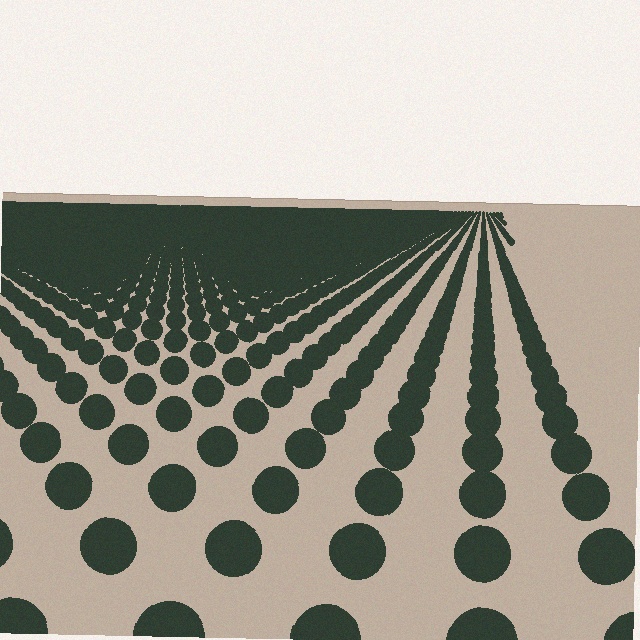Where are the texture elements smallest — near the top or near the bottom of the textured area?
Near the top.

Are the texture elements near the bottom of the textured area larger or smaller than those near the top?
Larger. Near the bottom, elements are closer to the viewer and appear at a bigger on-screen size.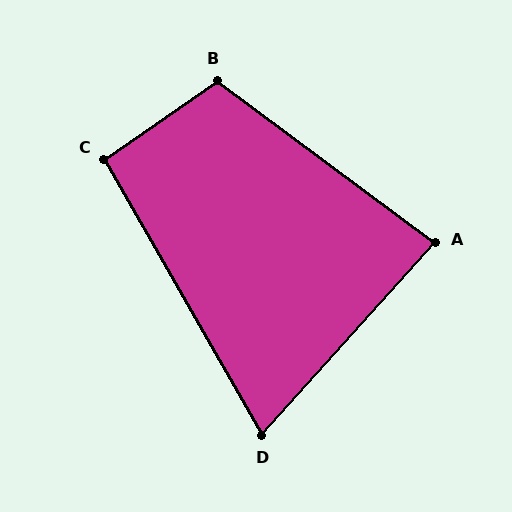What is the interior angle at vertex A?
Approximately 85 degrees (acute).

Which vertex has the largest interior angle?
B, at approximately 108 degrees.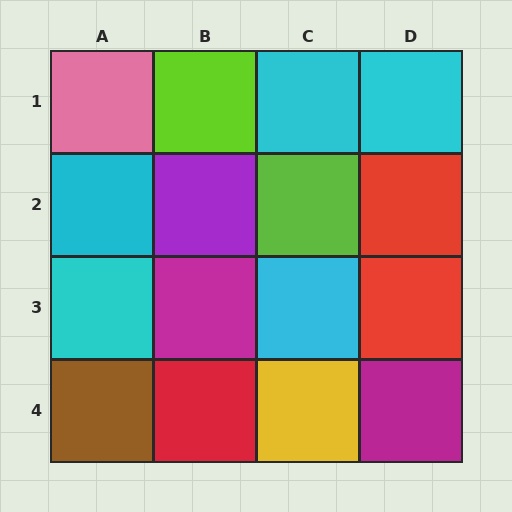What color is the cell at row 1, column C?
Cyan.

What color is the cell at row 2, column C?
Lime.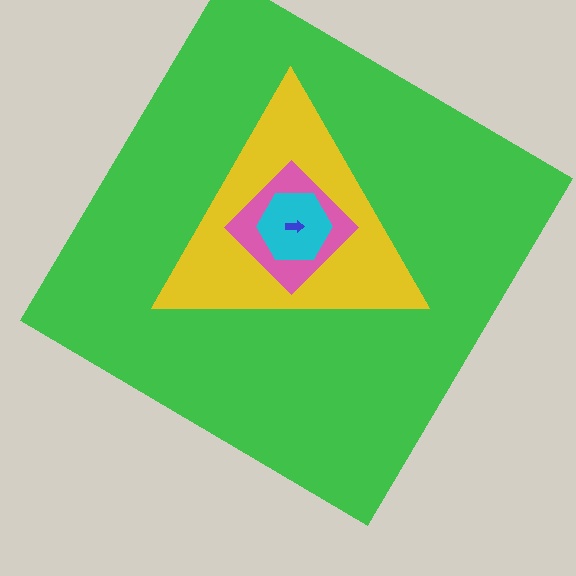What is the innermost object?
The blue arrow.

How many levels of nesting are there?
5.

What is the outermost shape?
The green diamond.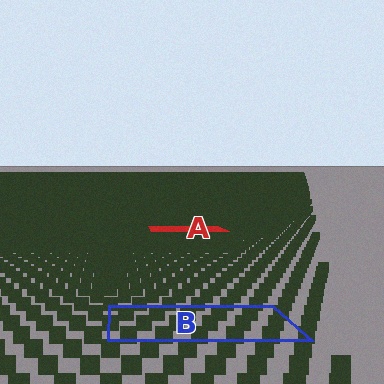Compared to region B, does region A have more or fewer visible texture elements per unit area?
Region A has more texture elements per unit area — they are packed more densely because it is farther away.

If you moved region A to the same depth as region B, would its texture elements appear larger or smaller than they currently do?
They would appear larger. At a closer depth, the same texture elements are projected at a bigger on-screen size.